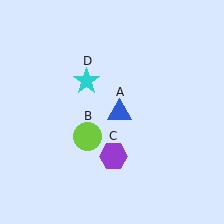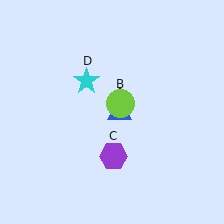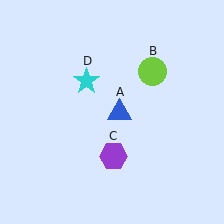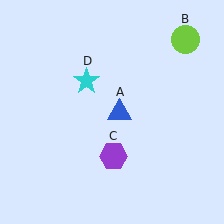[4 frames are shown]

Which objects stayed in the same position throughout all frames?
Blue triangle (object A) and purple hexagon (object C) and cyan star (object D) remained stationary.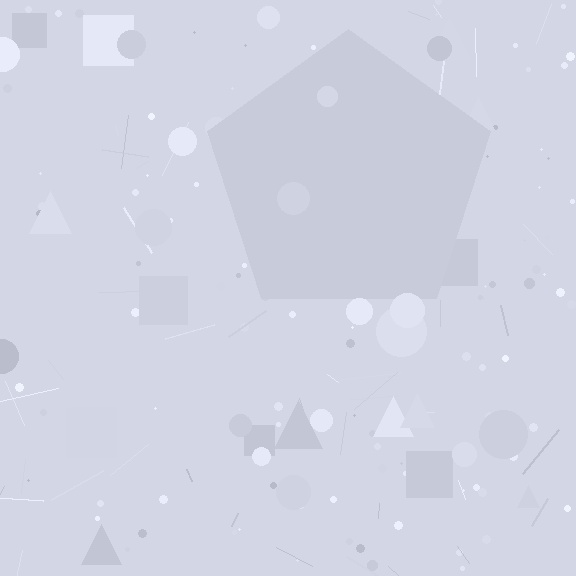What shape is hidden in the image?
A pentagon is hidden in the image.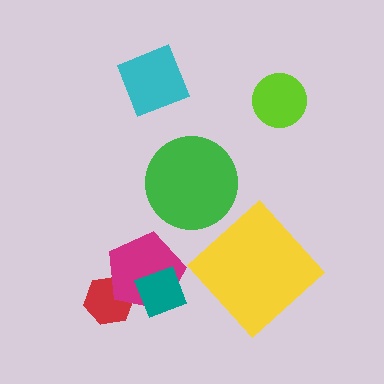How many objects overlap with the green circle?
0 objects overlap with the green circle.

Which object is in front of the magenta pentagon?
The teal diamond is in front of the magenta pentagon.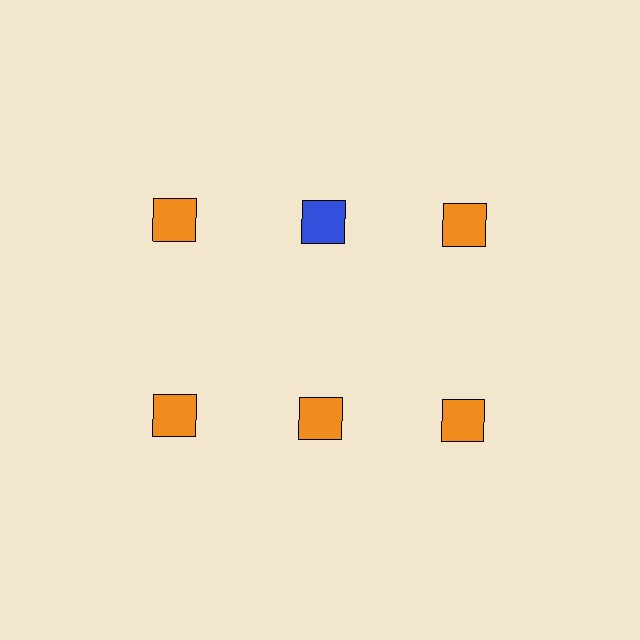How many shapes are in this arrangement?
There are 6 shapes arranged in a grid pattern.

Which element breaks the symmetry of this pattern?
The blue square in the top row, second from left column breaks the symmetry. All other shapes are orange squares.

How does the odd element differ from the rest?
It has a different color: blue instead of orange.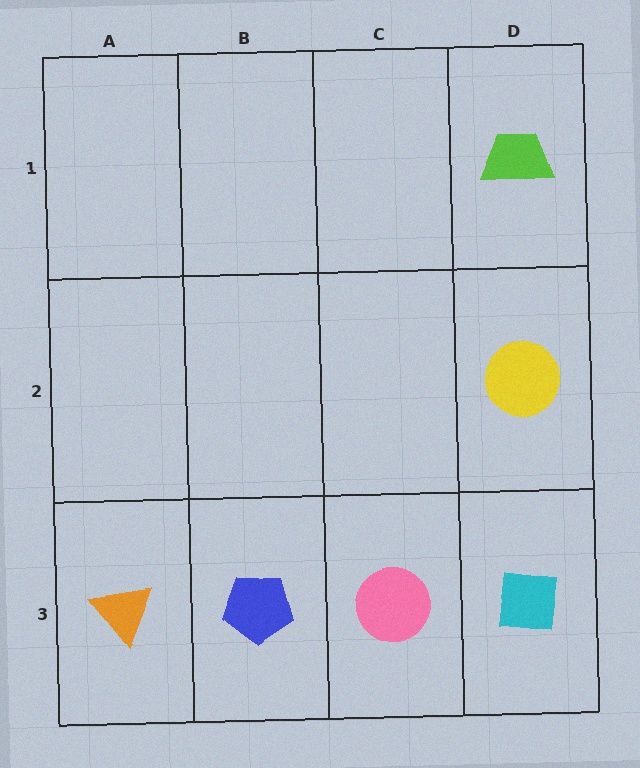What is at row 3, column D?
A cyan square.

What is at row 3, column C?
A pink circle.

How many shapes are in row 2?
1 shape.